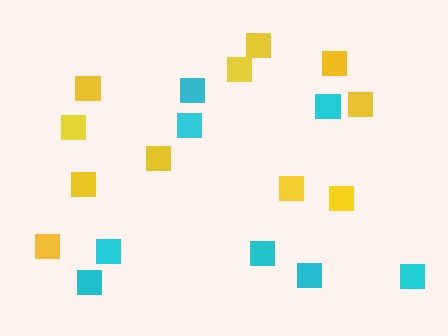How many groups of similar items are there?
There are 2 groups: one group of yellow squares (11) and one group of cyan squares (8).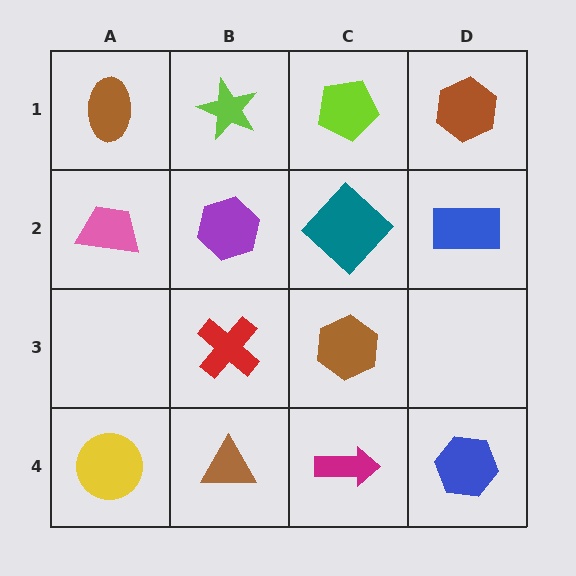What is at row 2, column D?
A blue rectangle.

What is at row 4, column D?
A blue hexagon.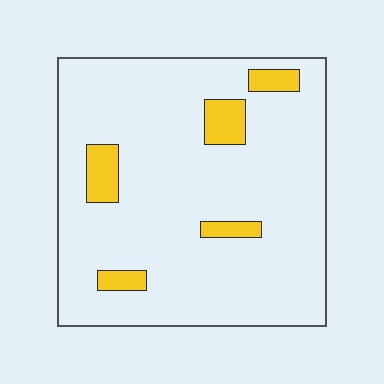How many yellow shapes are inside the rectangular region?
5.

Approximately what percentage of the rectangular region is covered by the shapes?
Approximately 10%.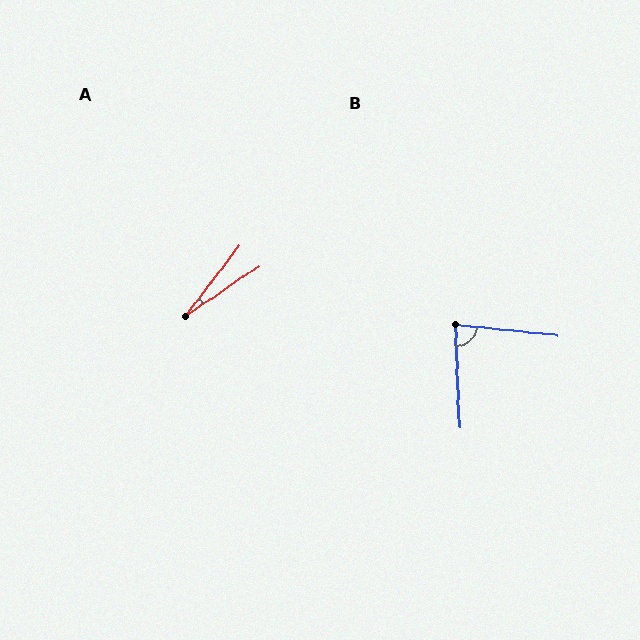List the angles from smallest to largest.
A (19°), B (82°).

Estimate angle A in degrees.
Approximately 19 degrees.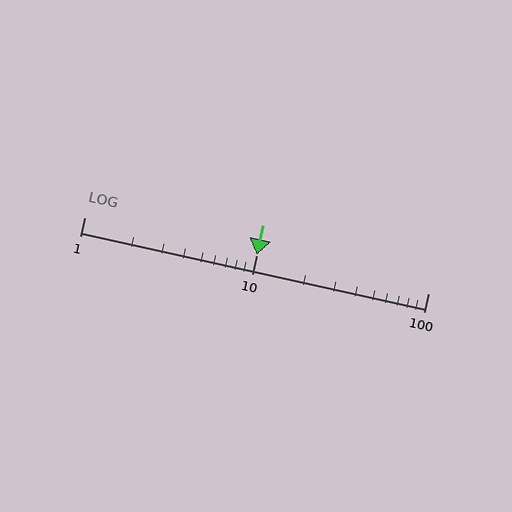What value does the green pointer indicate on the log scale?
The pointer indicates approximately 10.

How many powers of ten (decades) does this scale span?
The scale spans 2 decades, from 1 to 100.